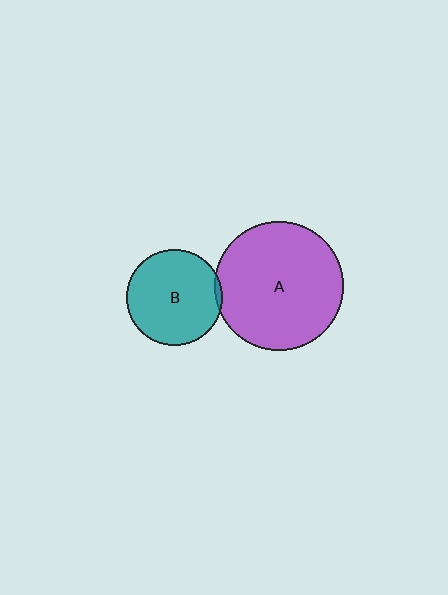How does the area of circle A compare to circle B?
Approximately 1.8 times.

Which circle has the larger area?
Circle A (purple).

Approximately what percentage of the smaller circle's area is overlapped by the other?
Approximately 5%.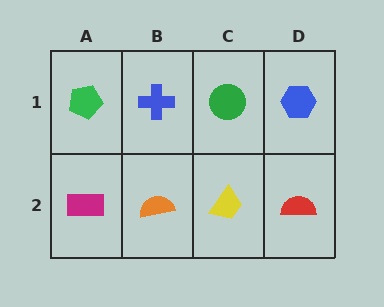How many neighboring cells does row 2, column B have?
3.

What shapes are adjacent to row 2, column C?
A green circle (row 1, column C), an orange semicircle (row 2, column B), a red semicircle (row 2, column D).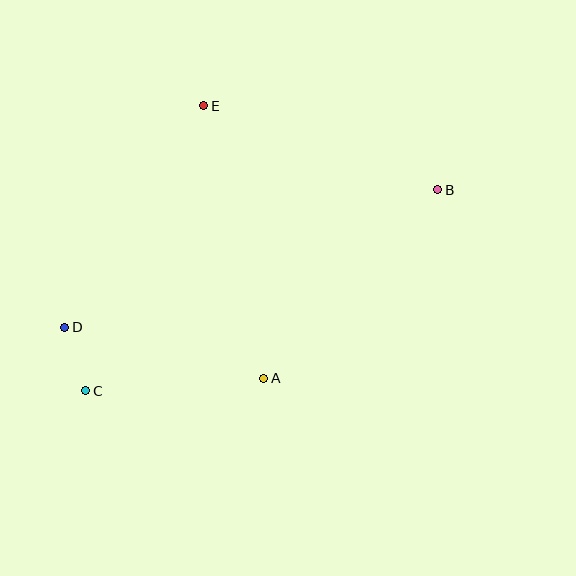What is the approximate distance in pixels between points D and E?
The distance between D and E is approximately 261 pixels.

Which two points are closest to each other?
Points C and D are closest to each other.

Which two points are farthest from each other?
Points B and C are farthest from each other.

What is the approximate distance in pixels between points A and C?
The distance between A and C is approximately 178 pixels.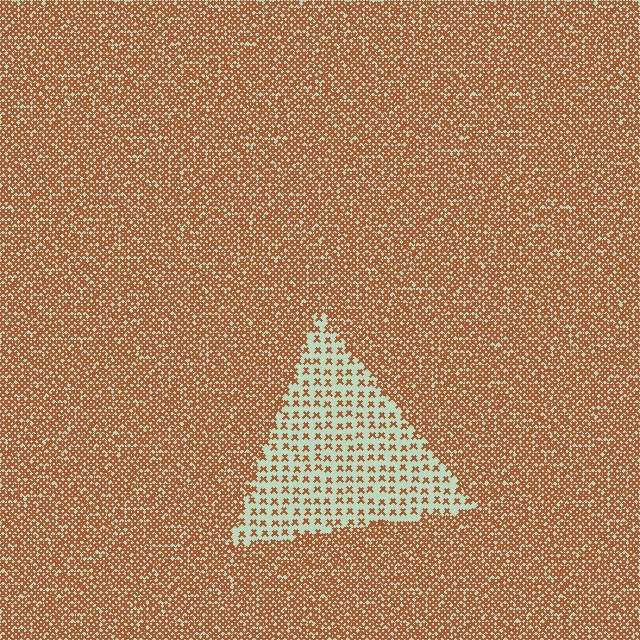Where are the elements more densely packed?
The elements are more densely packed outside the triangle boundary.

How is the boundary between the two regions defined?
The boundary is defined by a change in element density (approximately 2.9x ratio). All elements are the same color, size, and shape.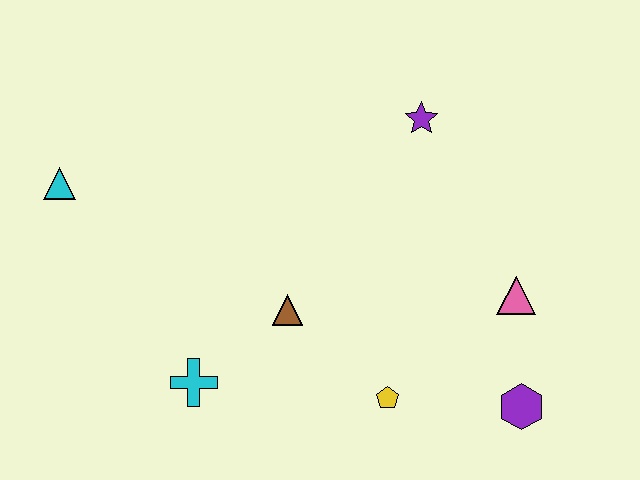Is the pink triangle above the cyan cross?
Yes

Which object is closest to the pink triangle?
The purple hexagon is closest to the pink triangle.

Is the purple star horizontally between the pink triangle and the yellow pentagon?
Yes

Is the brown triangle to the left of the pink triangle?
Yes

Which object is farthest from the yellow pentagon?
The cyan triangle is farthest from the yellow pentagon.